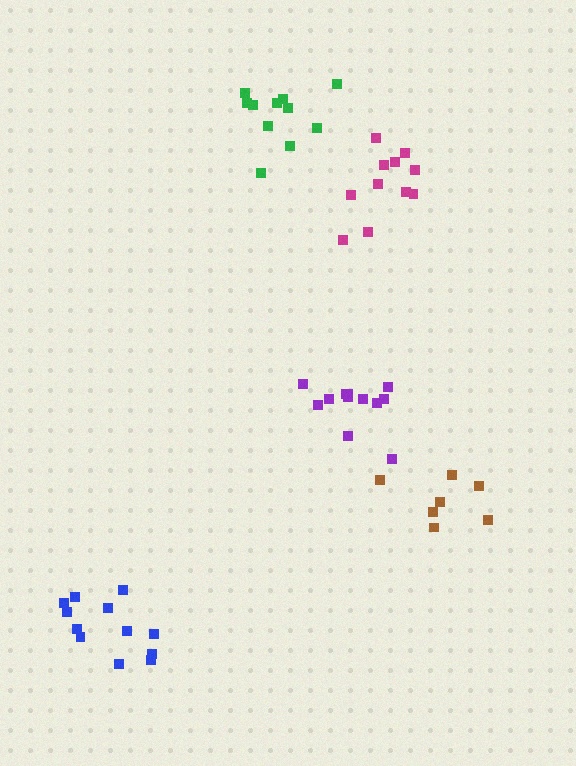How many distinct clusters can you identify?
There are 5 distinct clusters.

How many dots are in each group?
Group 1: 12 dots, Group 2: 11 dots, Group 3: 7 dots, Group 4: 12 dots, Group 5: 11 dots (53 total).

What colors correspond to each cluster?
The clusters are colored: purple, magenta, brown, blue, green.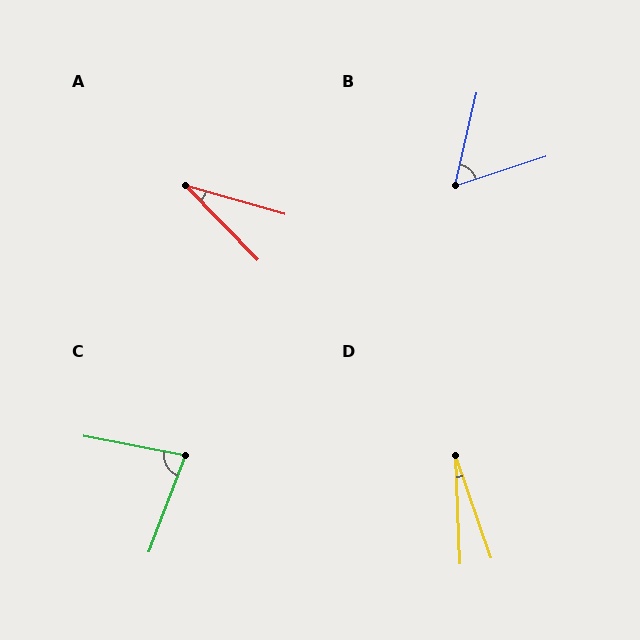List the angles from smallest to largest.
D (17°), A (30°), B (59°), C (80°).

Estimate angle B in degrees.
Approximately 59 degrees.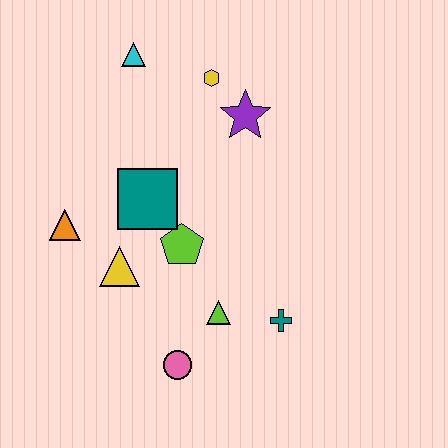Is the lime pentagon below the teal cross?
No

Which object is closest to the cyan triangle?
The yellow hexagon is closest to the cyan triangle.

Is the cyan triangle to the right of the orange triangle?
Yes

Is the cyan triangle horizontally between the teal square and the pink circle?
No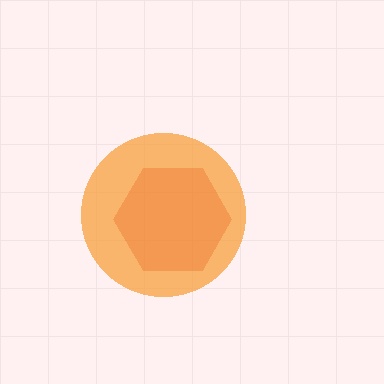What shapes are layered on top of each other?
The layered shapes are: a red hexagon, an orange circle.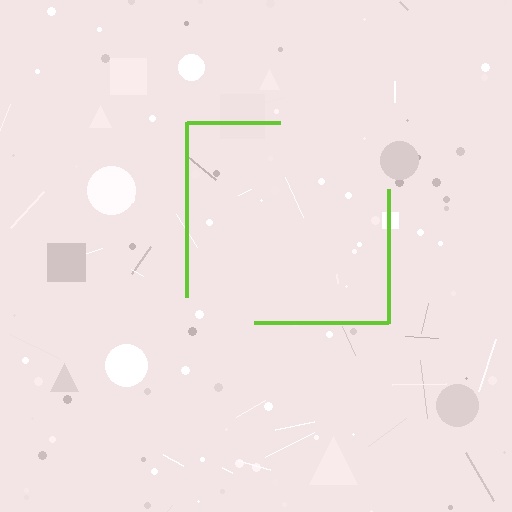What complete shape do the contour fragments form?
The contour fragments form a square.